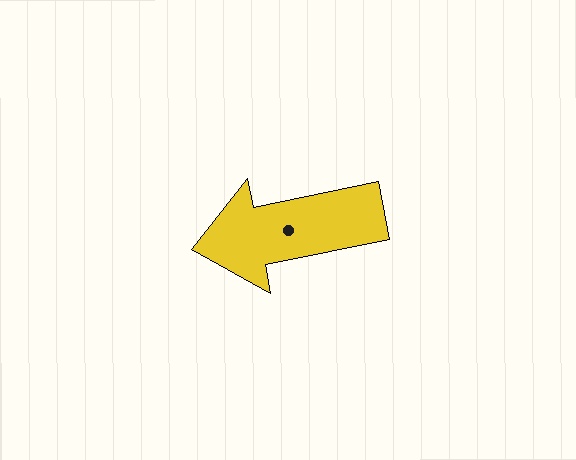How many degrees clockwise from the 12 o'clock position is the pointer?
Approximately 258 degrees.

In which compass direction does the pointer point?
West.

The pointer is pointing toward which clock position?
Roughly 9 o'clock.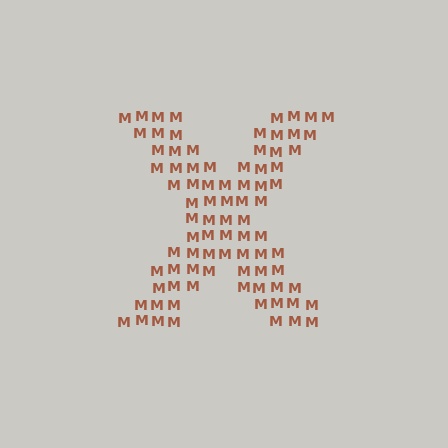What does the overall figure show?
The overall figure shows the letter X.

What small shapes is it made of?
It is made of small letter M's.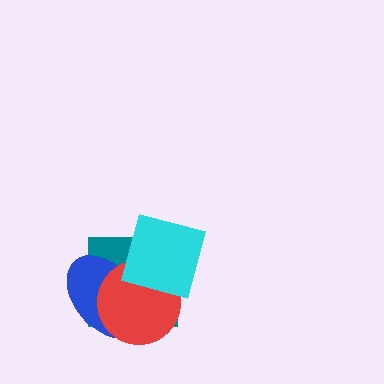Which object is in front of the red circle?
The cyan square is in front of the red circle.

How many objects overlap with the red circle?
3 objects overlap with the red circle.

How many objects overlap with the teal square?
3 objects overlap with the teal square.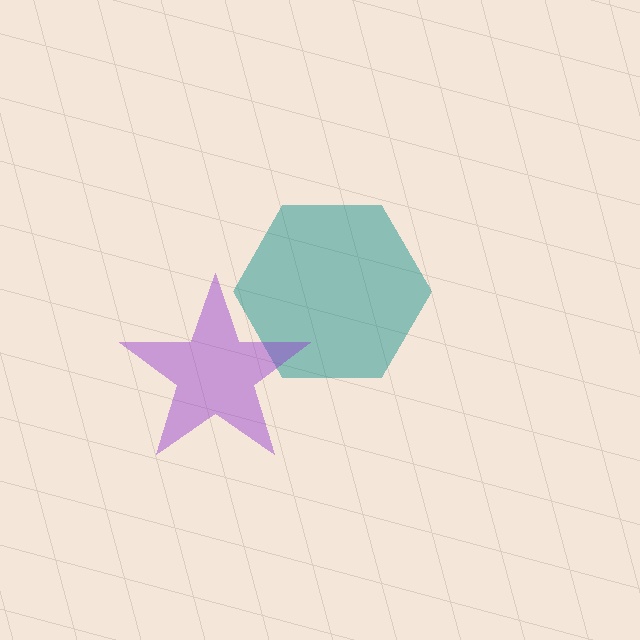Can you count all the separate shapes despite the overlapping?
Yes, there are 2 separate shapes.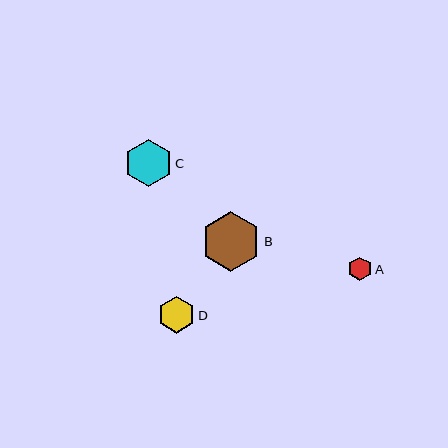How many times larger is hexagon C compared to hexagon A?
Hexagon C is approximately 2.0 times the size of hexagon A.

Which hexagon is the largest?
Hexagon B is the largest with a size of approximately 60 pixels.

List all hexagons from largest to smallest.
From largest to smallest: B, C, D, A.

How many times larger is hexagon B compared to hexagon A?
Hexagon B is approximately 2.5 times the size of hexagon A.